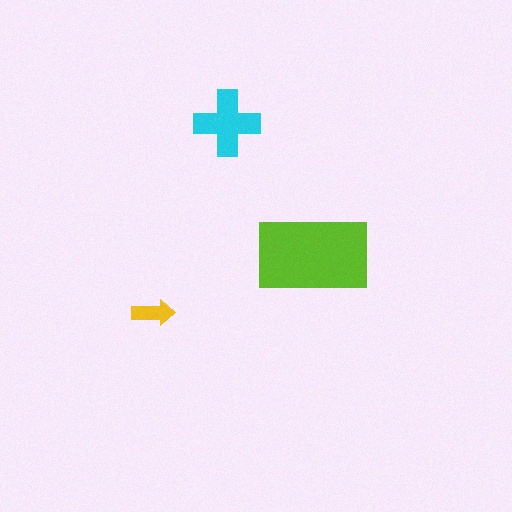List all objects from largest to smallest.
The lime rectangle, the cyan cross, the yellow arrow.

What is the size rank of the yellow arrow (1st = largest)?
3rd.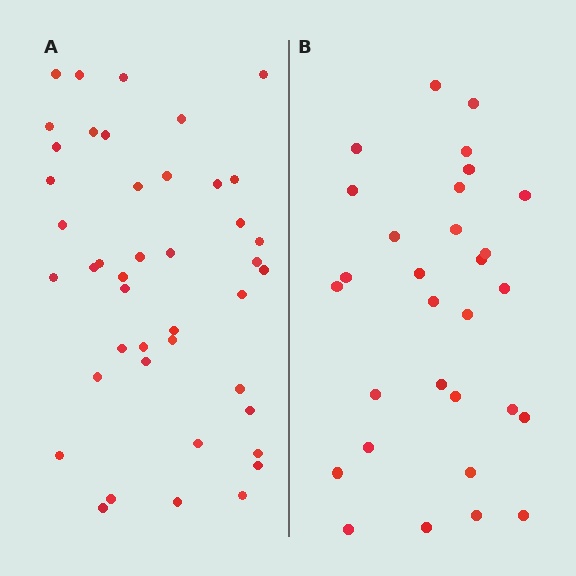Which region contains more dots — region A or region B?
Region A (the left region) has more dots.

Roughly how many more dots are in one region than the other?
Region A has approximately 15 more dots than region B.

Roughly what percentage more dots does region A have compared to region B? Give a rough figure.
About 45% more.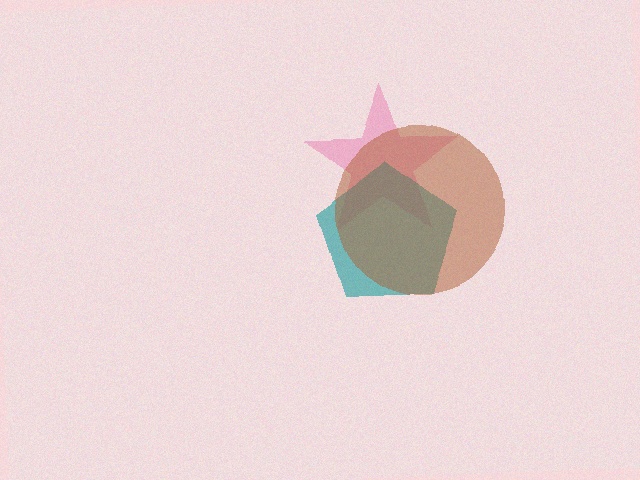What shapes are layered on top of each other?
The layered shapes are: a pink star, a teal pentagon, a brown circle.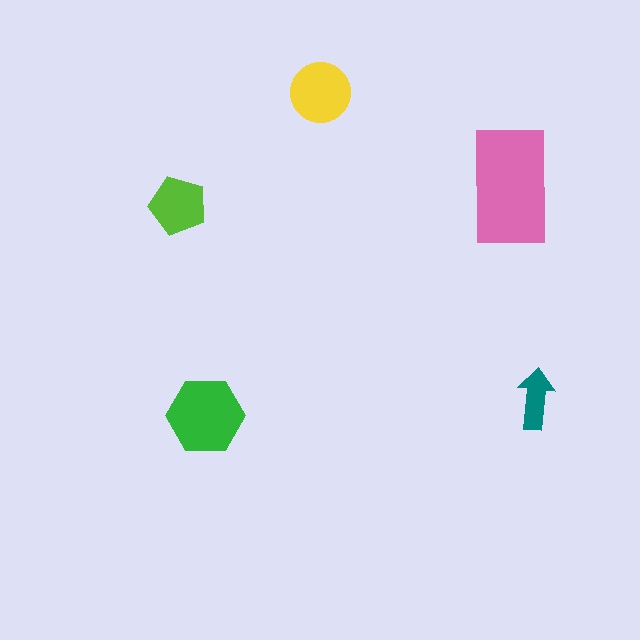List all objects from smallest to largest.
The teal arrow, the lime pentagon, the yellow circle, the green hexagon, the pink rectangle.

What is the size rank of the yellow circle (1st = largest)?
3rd.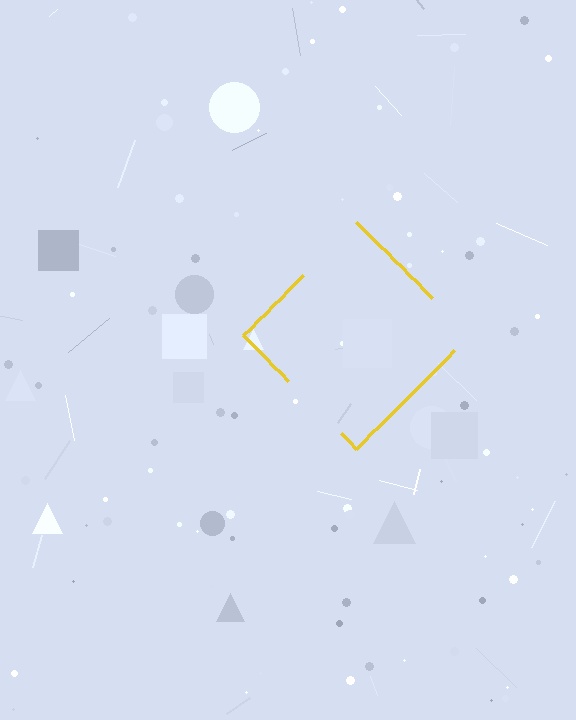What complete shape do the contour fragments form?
The contour fragments form a diamond.